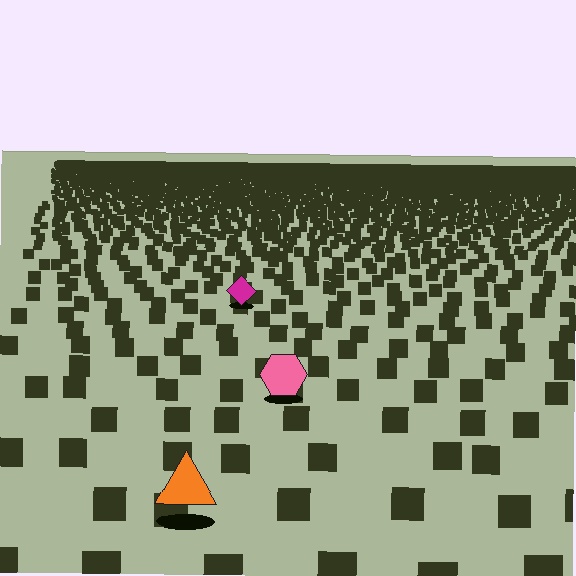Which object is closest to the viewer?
The orange triangle is closest. The texture marks near it are larger and more spread out.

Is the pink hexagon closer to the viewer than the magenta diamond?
Yes. The pink hexagon is closer — you can tell from the texture gradient: the ground texture is coarser near it.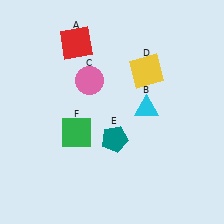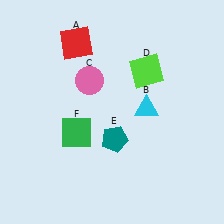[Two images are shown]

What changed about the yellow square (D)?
In Image 1, D is yellow. In Image 2, it changed to lime.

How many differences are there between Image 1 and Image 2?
There is 1 difference between the two images.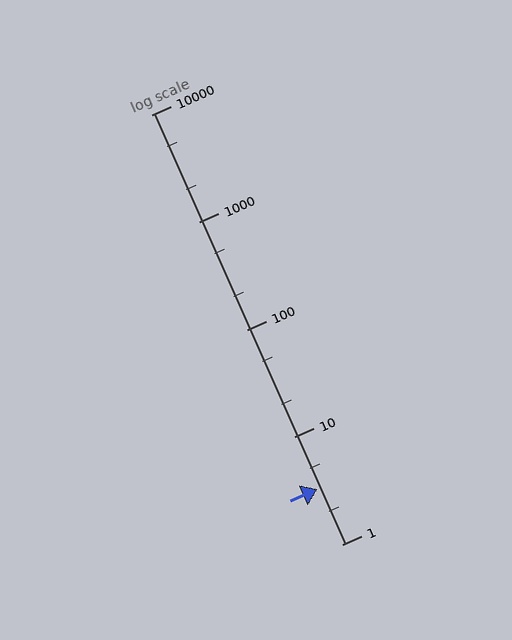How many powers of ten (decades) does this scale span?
The scale spans 4 decades, from 1 to 10000.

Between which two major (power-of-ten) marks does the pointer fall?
The pointer is between 1 and 10.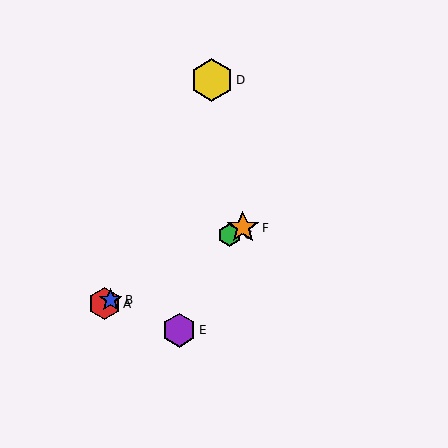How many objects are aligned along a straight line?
4 objects (A, B, C, F) are aligned along a straight line.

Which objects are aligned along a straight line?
Objects A, B, C, F are aligned along a straight line.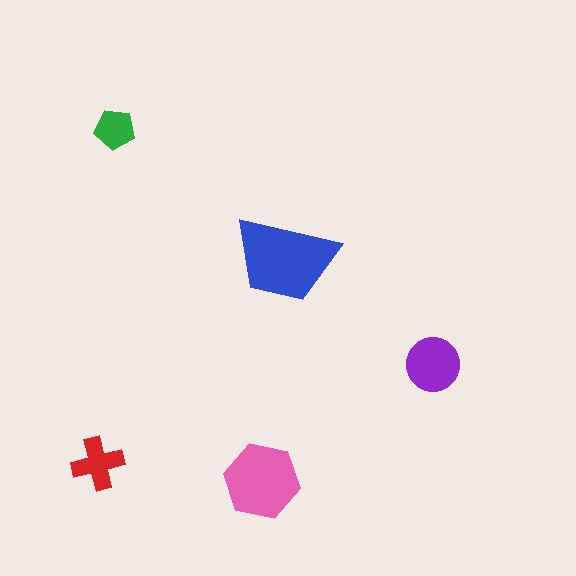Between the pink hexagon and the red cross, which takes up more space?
The pink hexagon.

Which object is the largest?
The blue trapezoid.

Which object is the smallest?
The green pentagon.